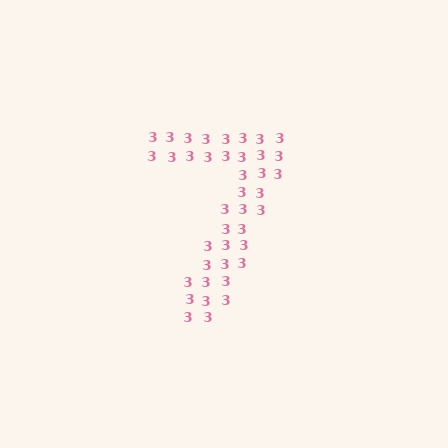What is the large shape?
The large shape is the digit 7.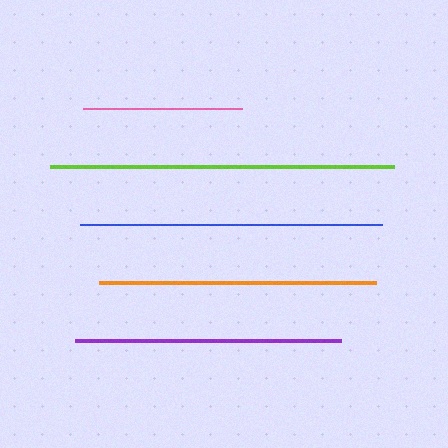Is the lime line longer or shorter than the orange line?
The lime line is longer than the orange line.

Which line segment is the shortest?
The pink line is the shortest at approximately 159 pixels.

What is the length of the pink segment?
The pink segment is approximately 159 pixels long.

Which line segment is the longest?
The lime line is the longest at approximately 344 pixels.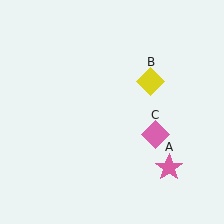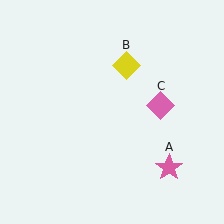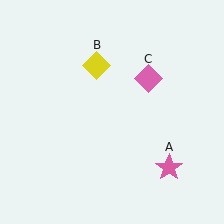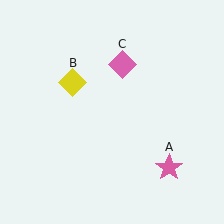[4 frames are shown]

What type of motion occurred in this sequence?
The yellow diamond (object B), pink diamond (object C) rotated counterclockwise around the center of the scene.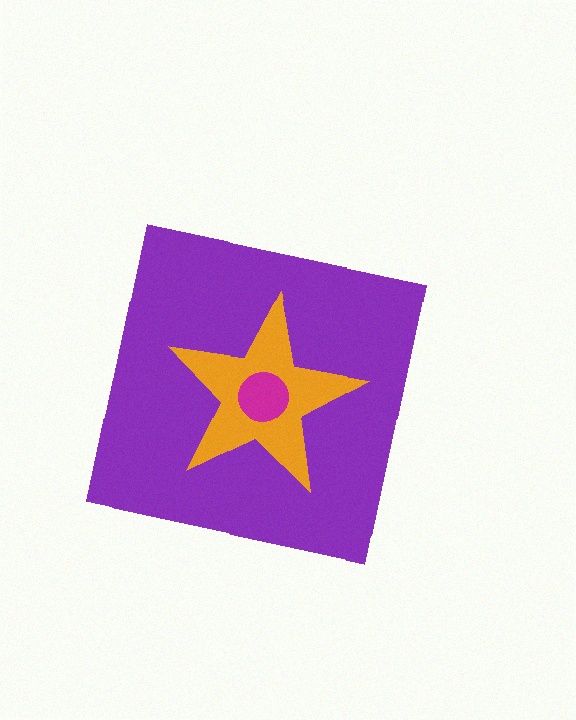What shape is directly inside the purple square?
The orange star.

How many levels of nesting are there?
3.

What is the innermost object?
The magenta circle.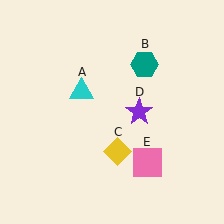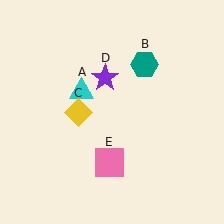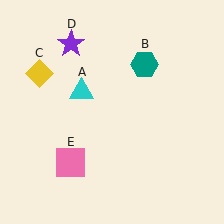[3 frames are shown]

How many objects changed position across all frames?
3 objects changed position: yellow diamond (object C), purple star (object D), pink square (object E).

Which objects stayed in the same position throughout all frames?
Cyan triangle (object A) and teal hexagon (object B) remained stationary.